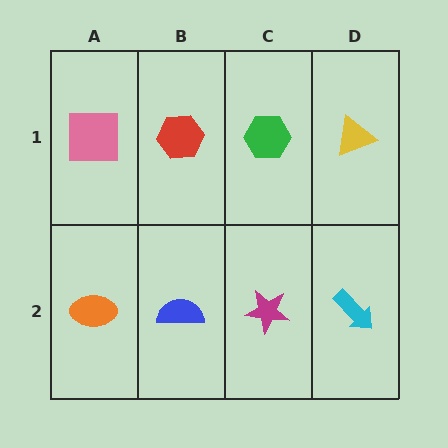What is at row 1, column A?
A pink square.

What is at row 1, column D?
A yellow triangle.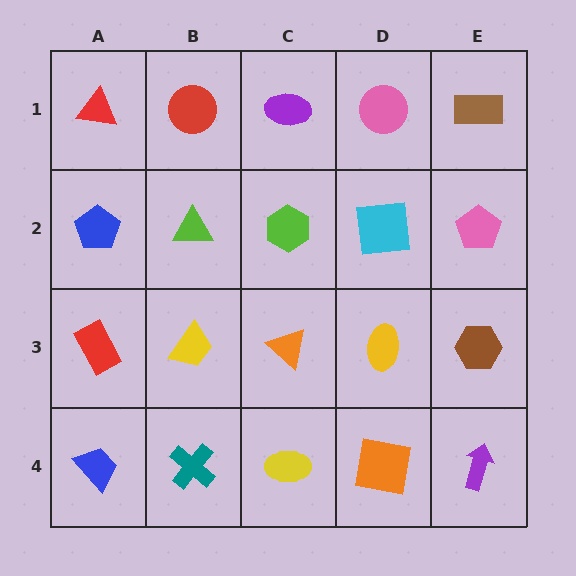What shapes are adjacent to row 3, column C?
A lime hexagon (row 2, column C), a yellow ellipse (row 4, column C), a yellow trapezoid (row 3, column B), a yellow ellipse (row 3, column D).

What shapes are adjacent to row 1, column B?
A lime triangle (row 2, column B), a red triangle (row 1, column A), a purple ellipse (row 1, column C).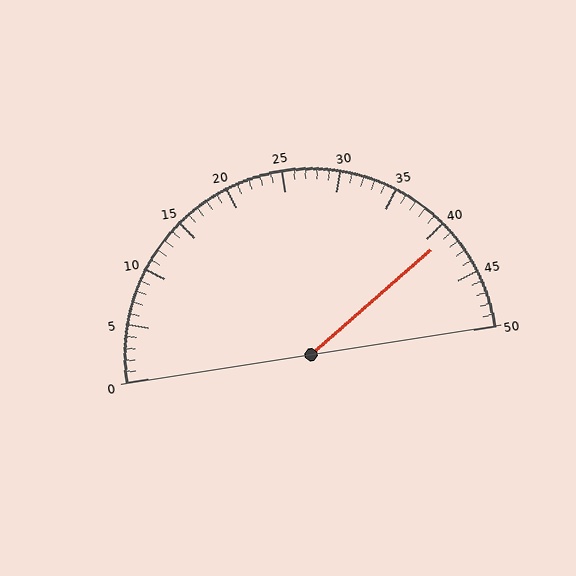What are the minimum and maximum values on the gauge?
The gauge ranges from 0 to 50.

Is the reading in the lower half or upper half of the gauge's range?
The reading is in the upper half of the range (0 to 50).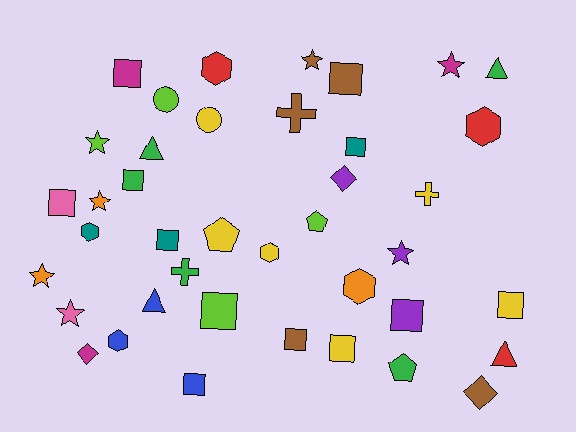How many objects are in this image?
There are 40 objects.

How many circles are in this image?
There are 2 circles.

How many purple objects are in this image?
There are 3 purple objects.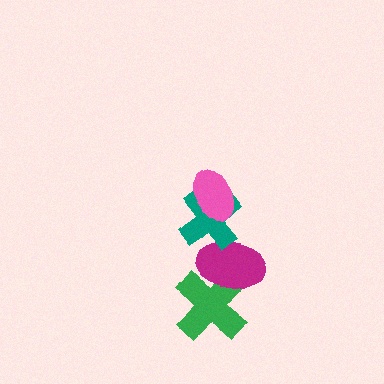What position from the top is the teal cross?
The teal cross is 2nd from the top.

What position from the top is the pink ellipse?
The pink ellipse is 1st from the top.